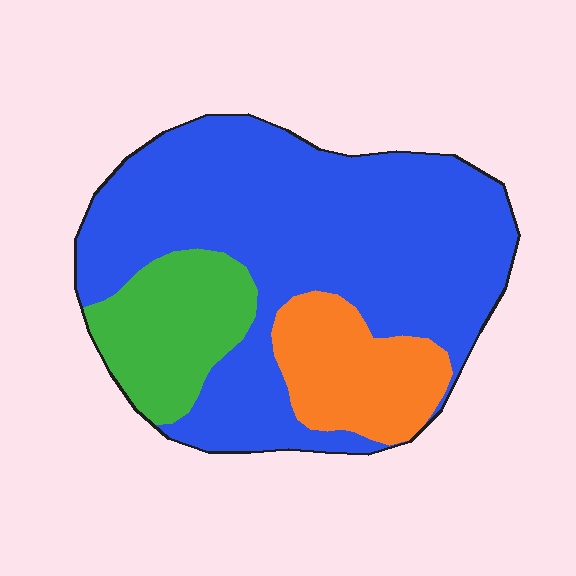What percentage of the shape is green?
Green takes up about one sixth (1/6) of the shape.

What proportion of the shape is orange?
Orange takes up about one sixth (1/6) of the shape.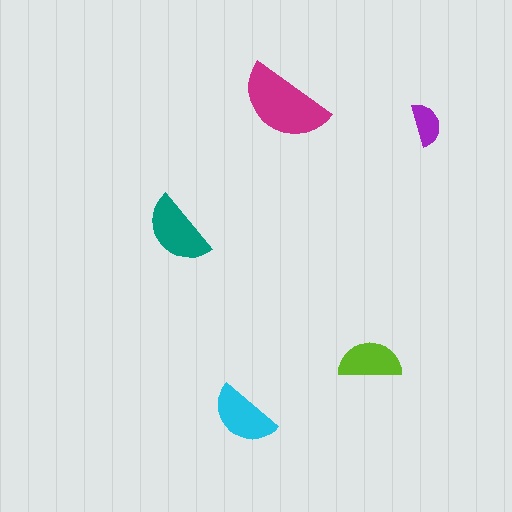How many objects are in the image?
There are 5 objects in the image.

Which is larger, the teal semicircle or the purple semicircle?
The teal one.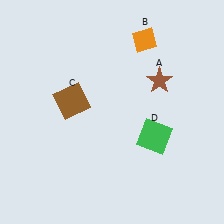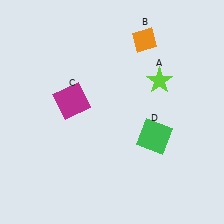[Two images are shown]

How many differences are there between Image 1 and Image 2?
There are 2 differences between the two images.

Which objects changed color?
A changed from brown to lime. C changed from brown to magenta.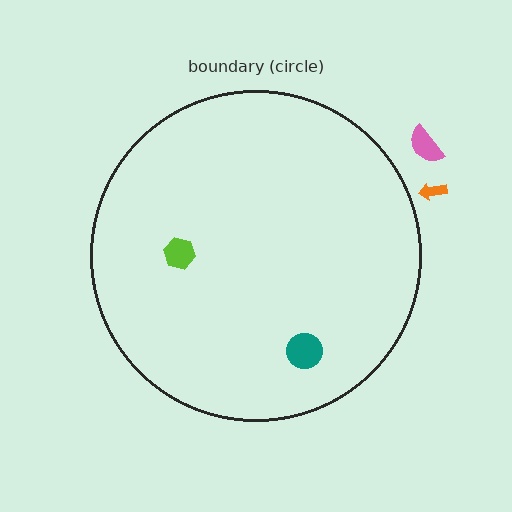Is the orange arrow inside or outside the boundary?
Outside.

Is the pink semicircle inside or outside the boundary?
Outside.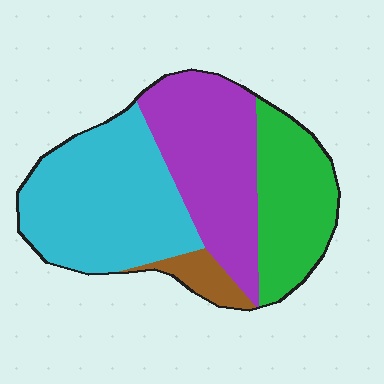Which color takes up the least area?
Brown, at roughly 5%.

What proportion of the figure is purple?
Purple covers roughly 30% of the figure.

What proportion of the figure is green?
Green covers about 25% of the figure.